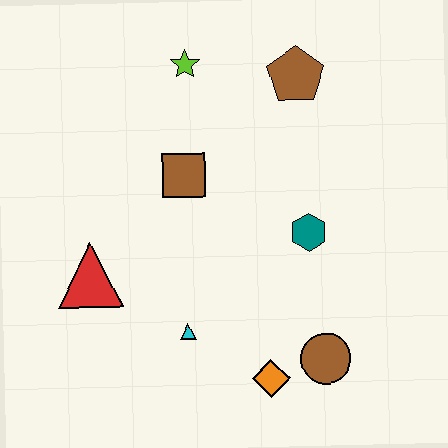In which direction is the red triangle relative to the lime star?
The red triangle is below the lime star.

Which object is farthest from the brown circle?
The lime star is farthest from the brown circle.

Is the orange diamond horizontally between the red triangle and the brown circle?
Yes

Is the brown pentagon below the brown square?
No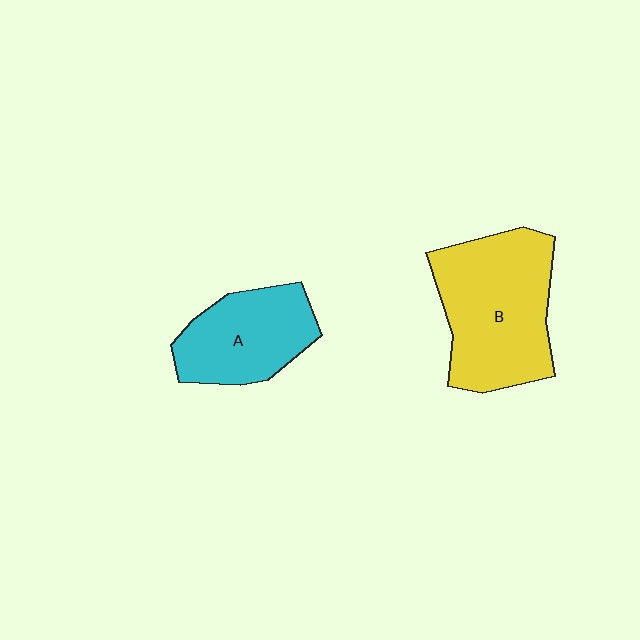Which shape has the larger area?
Shape B (yellow).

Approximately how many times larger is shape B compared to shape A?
Approximately 1.5 times.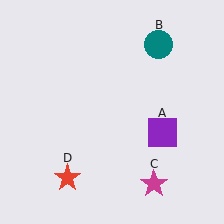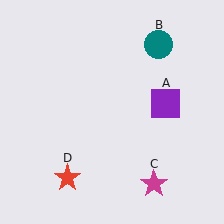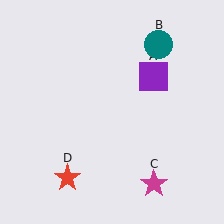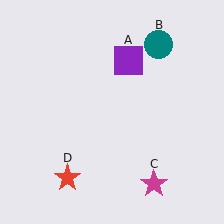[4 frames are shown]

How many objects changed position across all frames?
1 object changed position: purple square (object A).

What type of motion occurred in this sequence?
The purple square (object A) rotated counterclockwise around the center of the scene.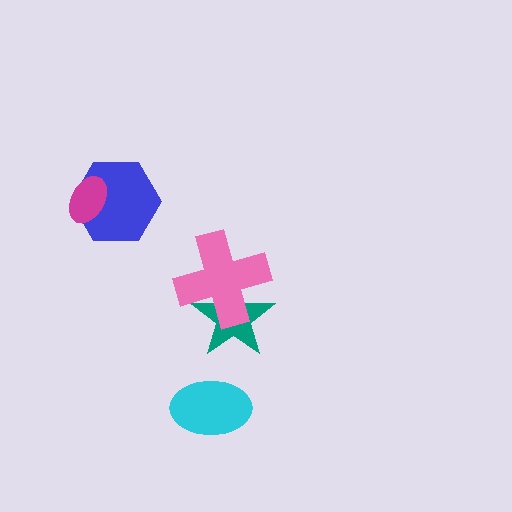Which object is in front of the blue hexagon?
The magenta ellipse is in front of the blue hexagon.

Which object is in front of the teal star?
The pink cross is in front of the teal star.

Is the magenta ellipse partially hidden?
No, no other shape covers it.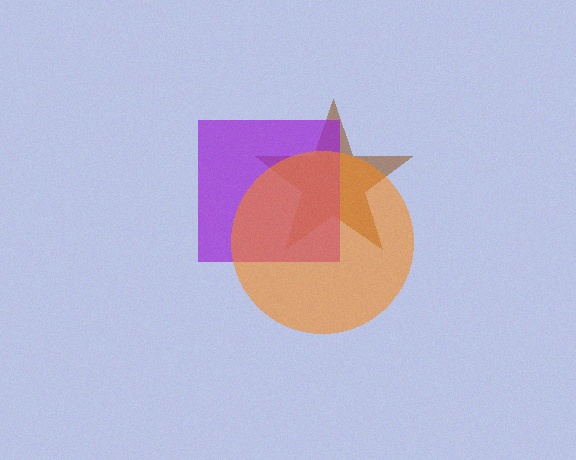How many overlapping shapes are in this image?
There are 3 overlapping shapes in the image.